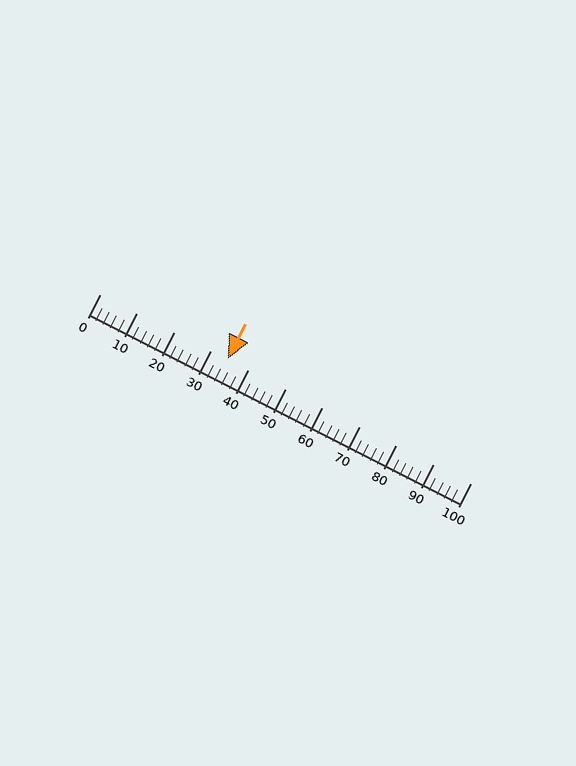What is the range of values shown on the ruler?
The ruler shows values from 0 to 100.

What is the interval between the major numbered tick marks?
The major tick marks are spaced 10 units apart.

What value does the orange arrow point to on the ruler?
The orange arrow points to approximately 34.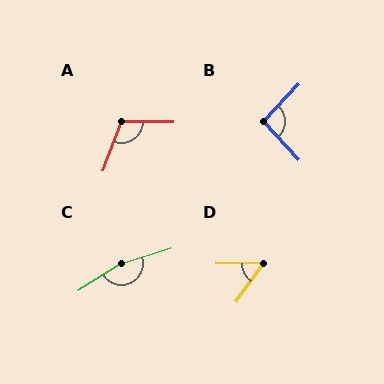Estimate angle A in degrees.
Approximately 110 degrees.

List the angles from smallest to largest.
D (55°), B (94°), A (110°), C (165°).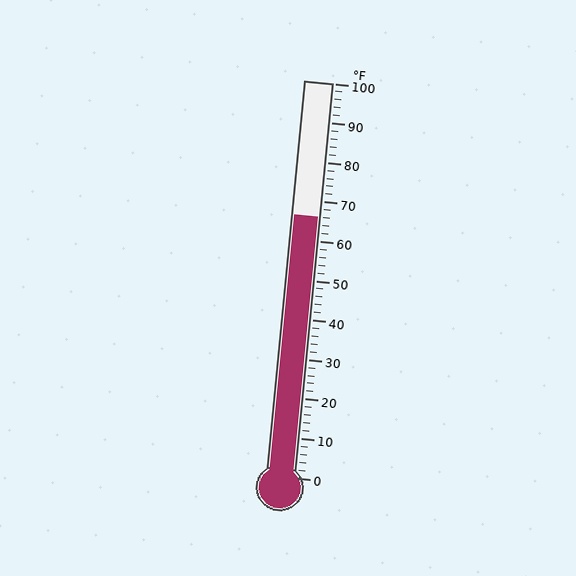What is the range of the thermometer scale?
The thermometer scale ranges from 0°F to 100°F.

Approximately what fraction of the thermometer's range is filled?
The thermometer is filled to approximately 65% of its range.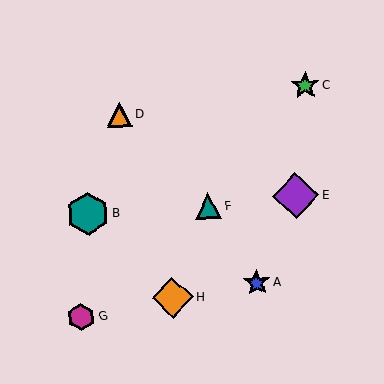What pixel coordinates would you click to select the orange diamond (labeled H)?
Click at (173, 298) to select the orange diamond H.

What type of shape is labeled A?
Shape A is a blue star.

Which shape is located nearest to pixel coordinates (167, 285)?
The orange diamond (labeled H) at (173, 298) is nearest to that location.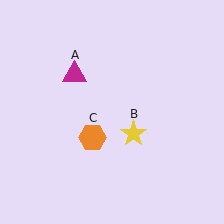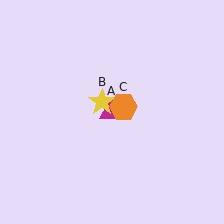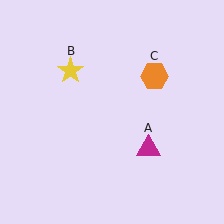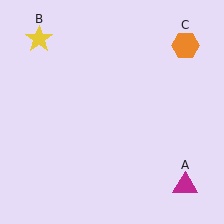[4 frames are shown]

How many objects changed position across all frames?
3 objects changed position: magenta triangle (object A), yellow star (object B), orange hexagon (object C).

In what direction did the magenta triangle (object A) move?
The magenta triangle (object A) moved down and to the right.